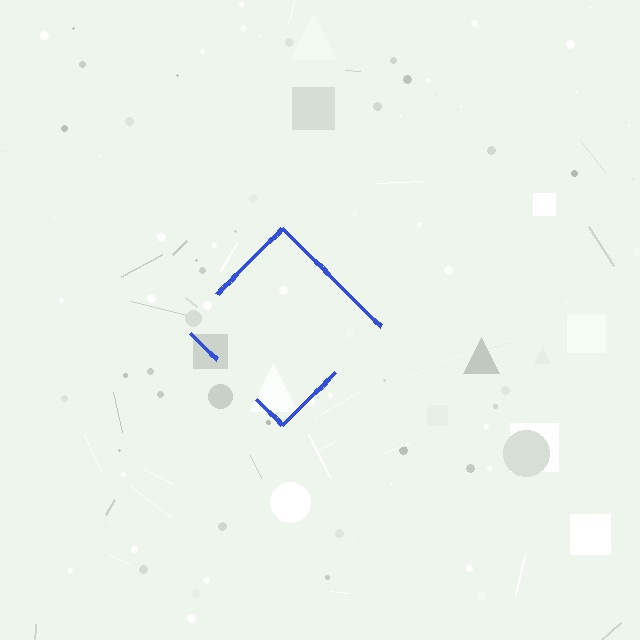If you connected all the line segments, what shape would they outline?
They would outline a diamond.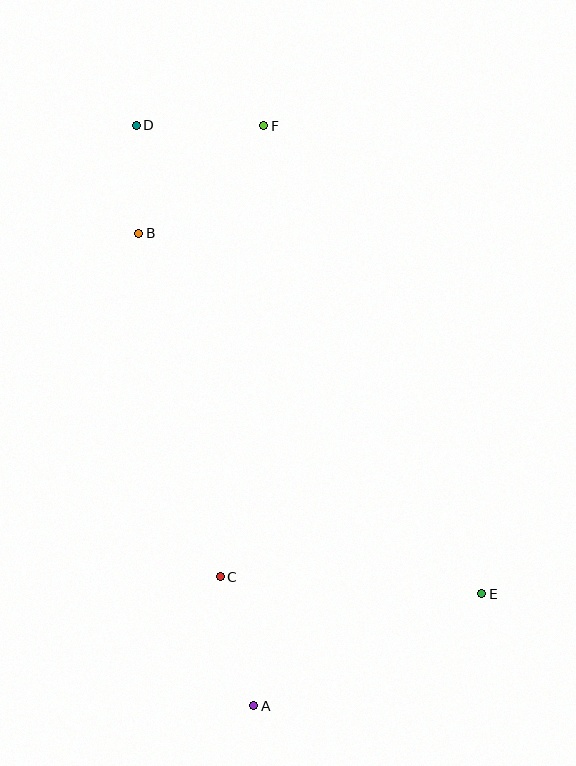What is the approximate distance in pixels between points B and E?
The distance between B and E is approximately 498 pixels.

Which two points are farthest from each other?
Points A and D are farthest from each other.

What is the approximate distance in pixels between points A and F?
The distance between A and F is approximately 580 pixels.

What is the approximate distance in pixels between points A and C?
The distance between A and C is approximately 133 pixels.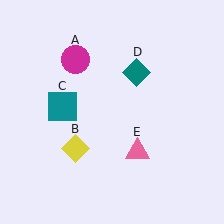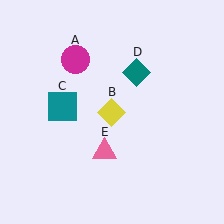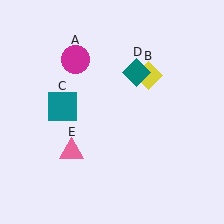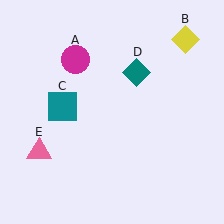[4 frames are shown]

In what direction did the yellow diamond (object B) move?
The yellow diamond (object B) moved up and to the right.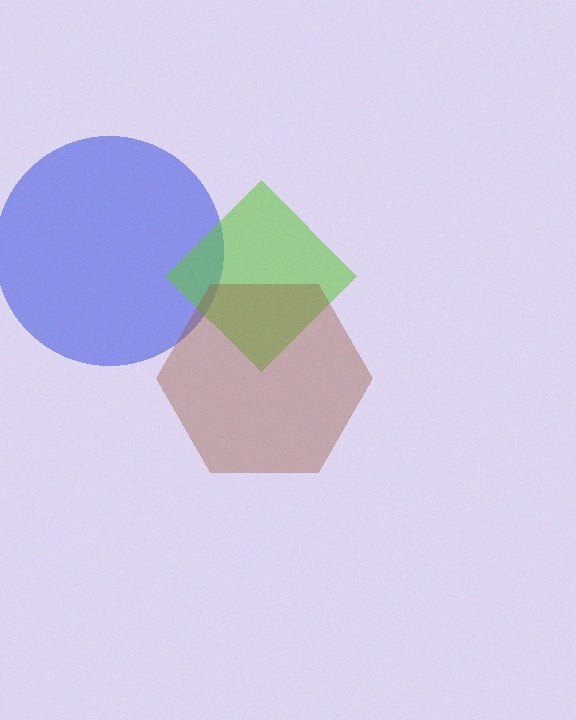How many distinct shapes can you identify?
There are 3 distinct shapes: a blue circle, a lime diamond, a brown hexagon.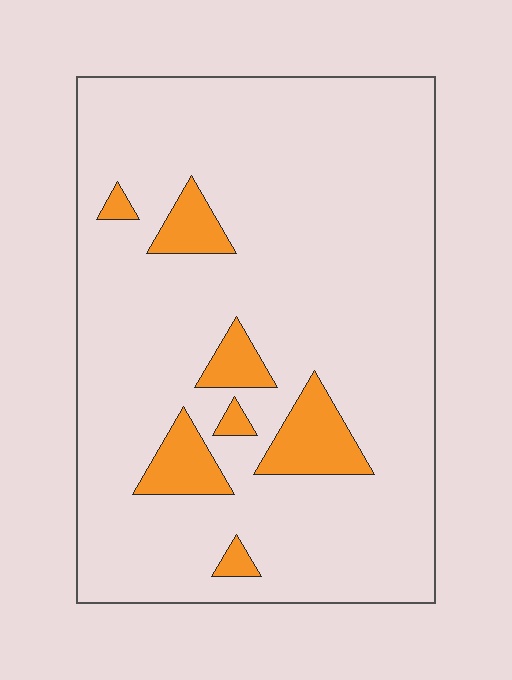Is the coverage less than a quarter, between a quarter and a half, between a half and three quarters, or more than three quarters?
Less than a quarter.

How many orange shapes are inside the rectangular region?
7.